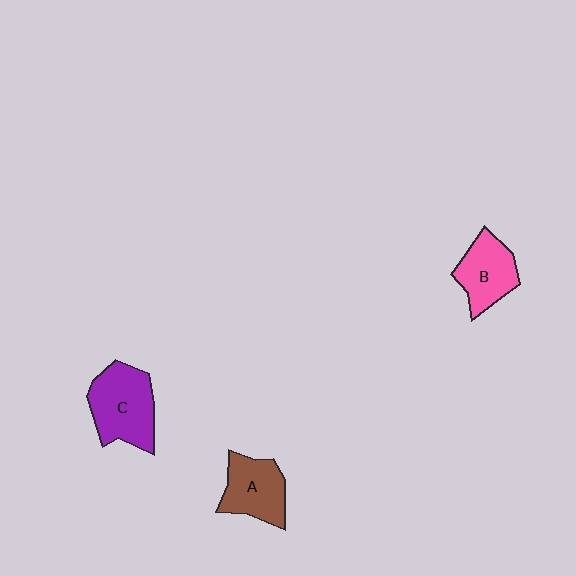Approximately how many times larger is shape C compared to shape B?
Approximately 1.3 times.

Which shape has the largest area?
Shape C (purple).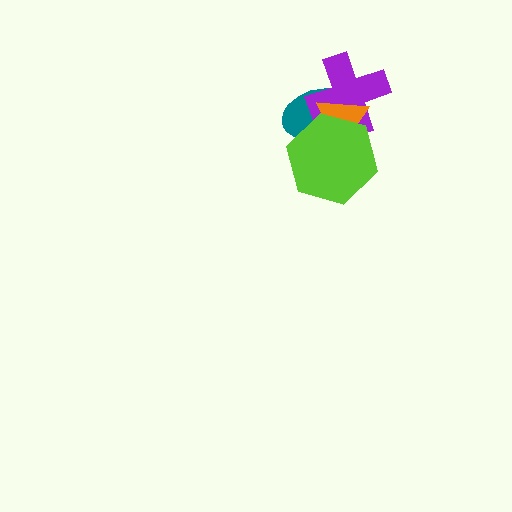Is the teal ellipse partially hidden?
Yes, it is partially covered by another shape.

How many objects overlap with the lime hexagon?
3 objects overlap with the lime hexagon.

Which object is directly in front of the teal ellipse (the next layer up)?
The purple cross is directly in front of the teal ellipse.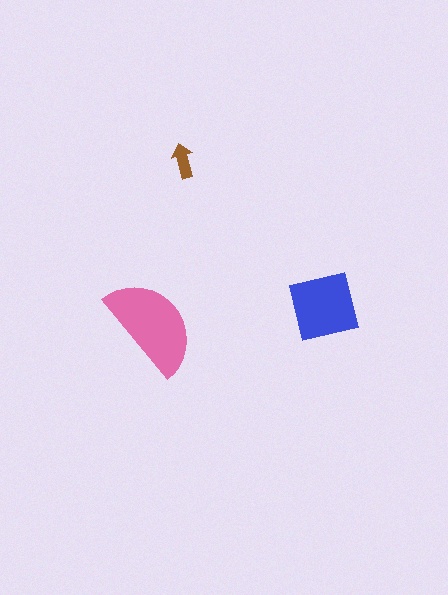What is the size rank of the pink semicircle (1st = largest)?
1st.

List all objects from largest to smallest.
The pink semicircle, the blue square, the brown arrow.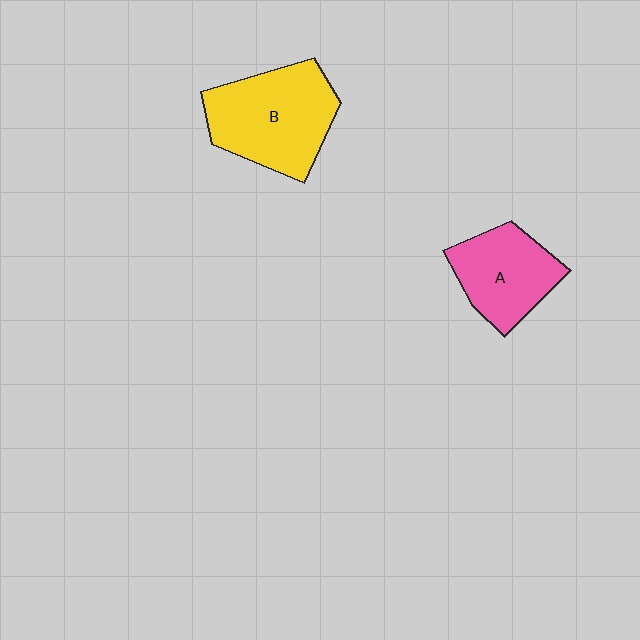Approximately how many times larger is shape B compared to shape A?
Approximately 1.4 times.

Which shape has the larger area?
Shape B (yellow).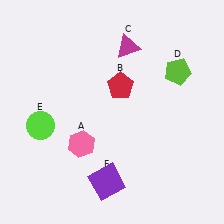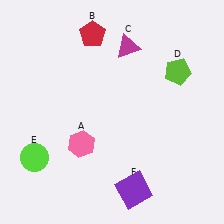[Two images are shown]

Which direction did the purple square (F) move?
The purple square (F) moved right.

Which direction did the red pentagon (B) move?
The red pentagon (B) moved up.